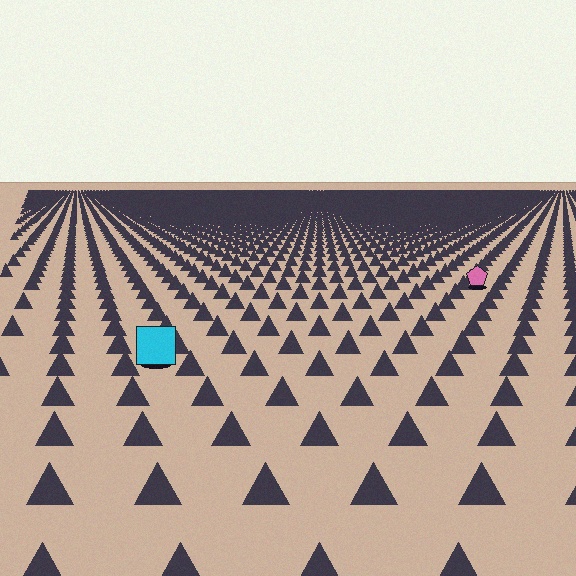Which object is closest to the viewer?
The cyan square is closest. The texture marks near it are larger and more spread out.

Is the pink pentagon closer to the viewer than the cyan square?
No. The cyan square is closer — you can tell from the texture gradient: the ground texture is coarser near it.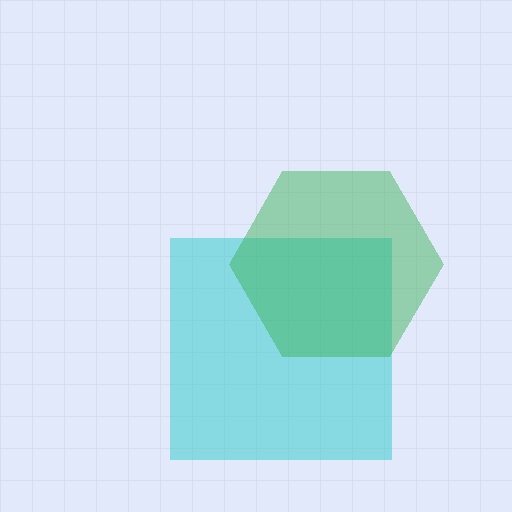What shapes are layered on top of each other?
The layered shapes are: a cyan square, a green hexagon.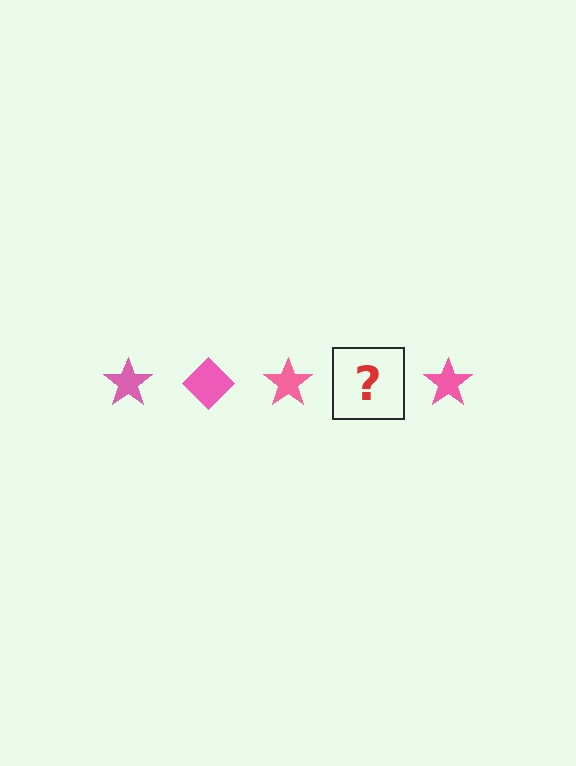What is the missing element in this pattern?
The missing element is a pink diamond.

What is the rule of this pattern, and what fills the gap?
The rule is that the pattern cycles through star, diamond shapes in pink. The gap should be filled with a pink diamond.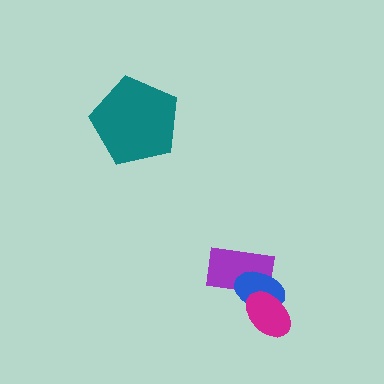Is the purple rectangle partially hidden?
Yes, it is partially covered by another shape.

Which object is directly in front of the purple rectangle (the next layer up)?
The blue ellipse is directly in front of the purple rectangle.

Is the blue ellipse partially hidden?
Yes, it is partially covered by another shape.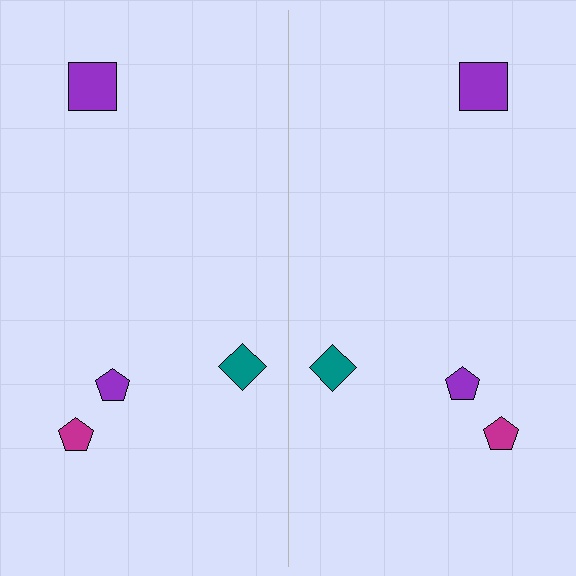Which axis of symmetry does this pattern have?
The pattern has a vertical axis of symmetry running through the center of the image.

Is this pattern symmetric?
Yes, this pattern has bilateral (reflection) symmetry.